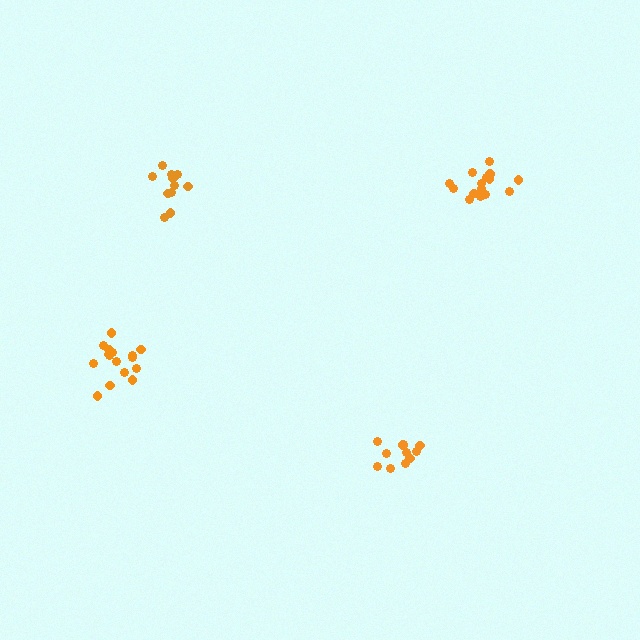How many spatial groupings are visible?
There are 4 spatial groupings.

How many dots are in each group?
Group 1: 16 dots, Group 2: 11 dots, Group 3: 11 dots, Group 4: 16 dots (54 total).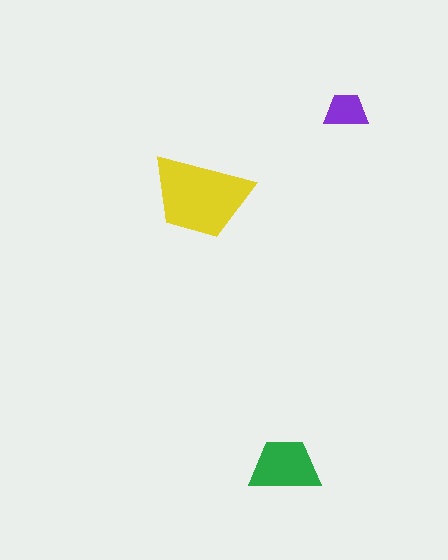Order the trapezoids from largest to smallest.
the yellow one, the green one, the purple one.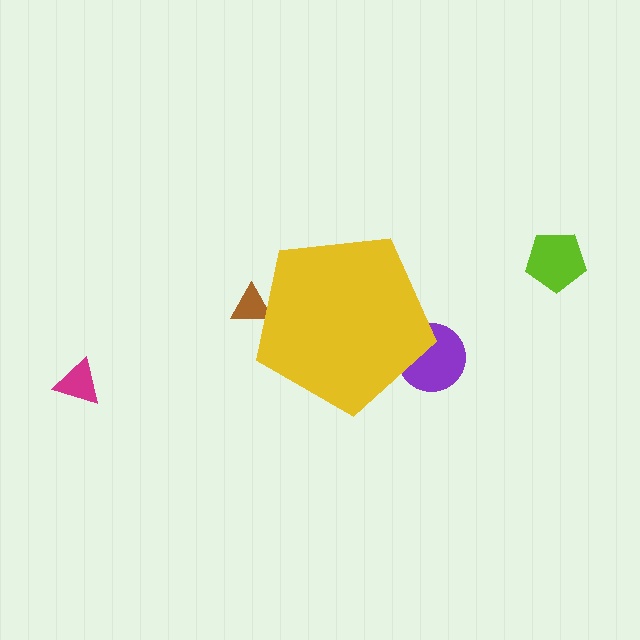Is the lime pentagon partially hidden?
No, the lime pentagon is fully visible.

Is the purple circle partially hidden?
Yes, the purple circle is partially hidden behind the yellow pentagon.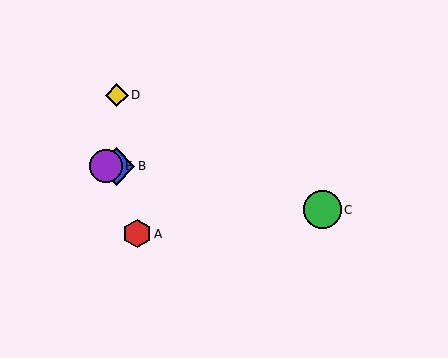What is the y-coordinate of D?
Object D is at y≈95.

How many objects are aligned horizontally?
2 objects (B, E) are aligned horizontally.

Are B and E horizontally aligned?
Yes, both are at y≈166.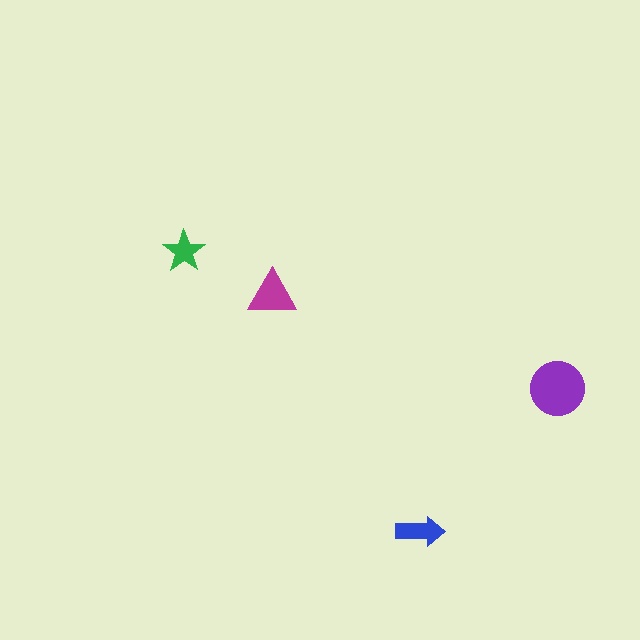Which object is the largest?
The purple circle.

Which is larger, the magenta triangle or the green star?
The magenta triangle.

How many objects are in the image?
There are 4 objects in the image.